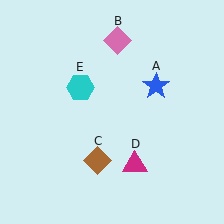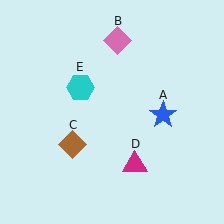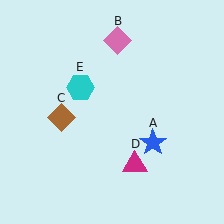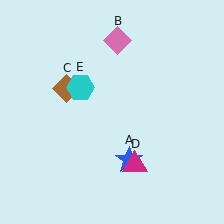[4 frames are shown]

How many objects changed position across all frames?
2 objects changed position: blue star (object A), brown diamond (object C).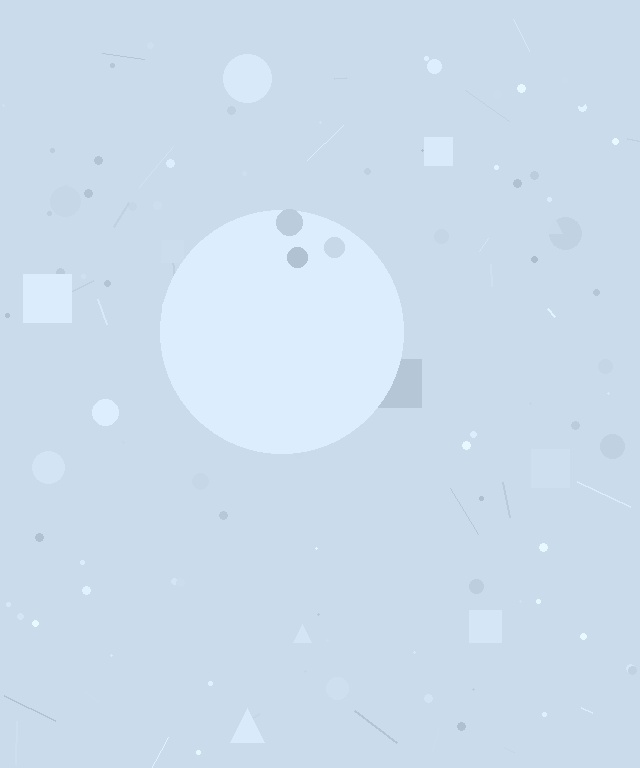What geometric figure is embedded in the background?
A circle is embedded in the background.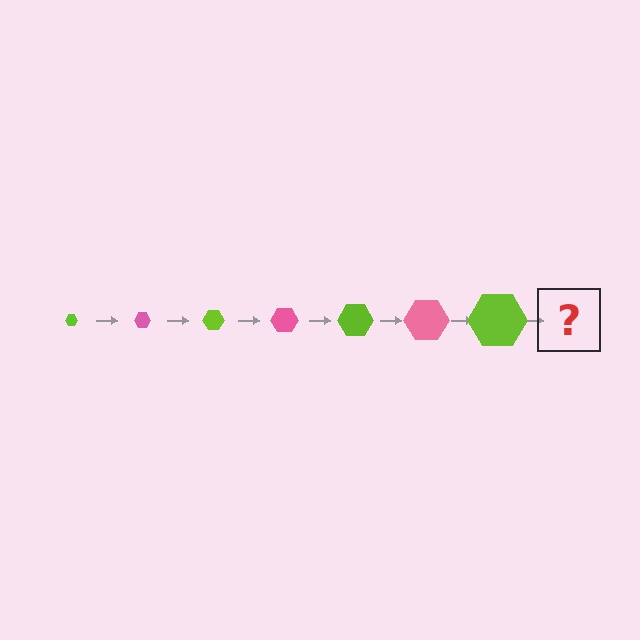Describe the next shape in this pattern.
It should be a pink hexagon, larger than the previous one.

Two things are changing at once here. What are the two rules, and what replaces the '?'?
The two rules are that the hexagon grows larger each step and the color cycles through lime and pink. The '?' should be a pink hexagon, larger than the previous one.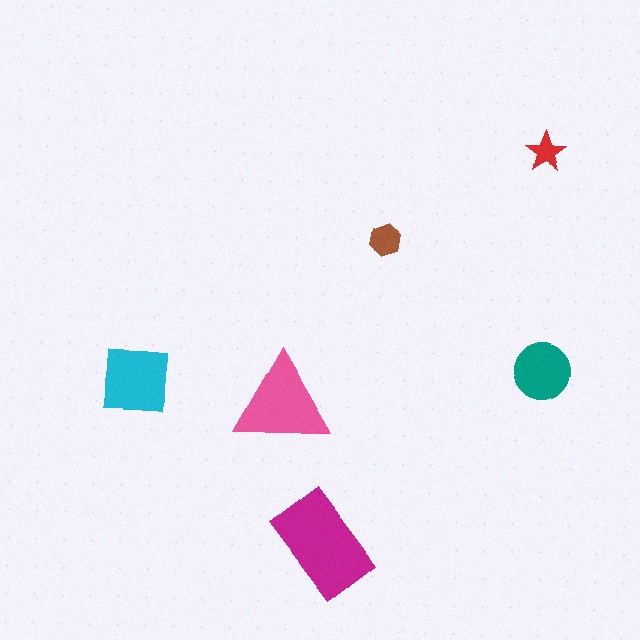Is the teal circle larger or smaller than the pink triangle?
Smaller.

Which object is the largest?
The magenta rectangle.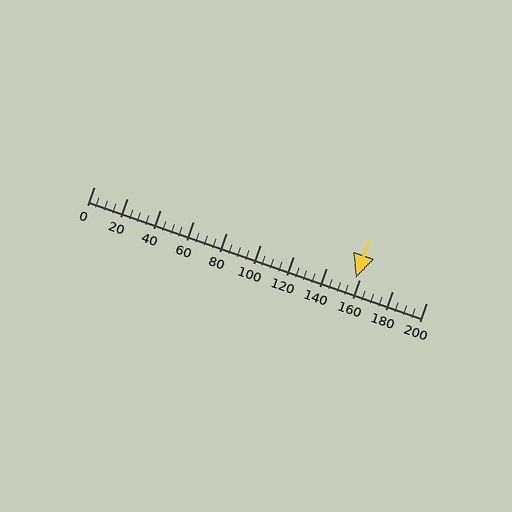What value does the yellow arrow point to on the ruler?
The yellow arrow points to approximately 157.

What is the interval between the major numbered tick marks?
The major tick marks are spaced 20 units apart.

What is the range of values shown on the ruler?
The ruler shows values from 0 to 200.